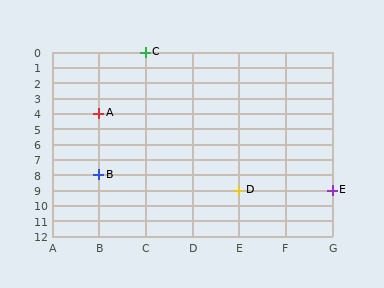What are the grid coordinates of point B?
Point B is at grid coordinates (B, 8).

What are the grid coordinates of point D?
Point D is at grid coordinates (E, 9).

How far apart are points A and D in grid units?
Points A and D are 3 columns and 5 rows apart (about 5.8 grid units diagonally).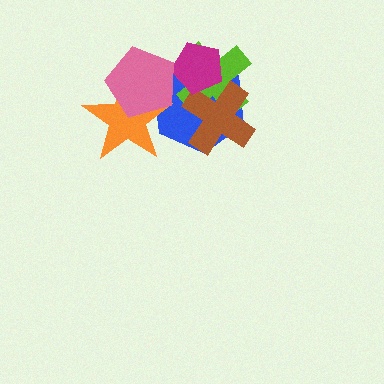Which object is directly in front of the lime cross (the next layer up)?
The brown cross is directly in front of the lime cross.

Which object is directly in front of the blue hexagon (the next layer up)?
The lime cross is directly in front of the blue hexagon.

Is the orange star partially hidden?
Yes, it is partially covered by another shape.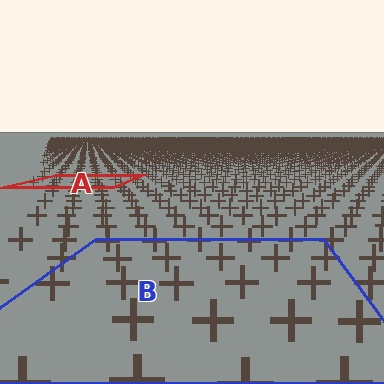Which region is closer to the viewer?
Region B is closer. The texture elements there are larger and more spread out.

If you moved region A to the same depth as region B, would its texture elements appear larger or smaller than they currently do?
They would appear larger. At a closer depth, the same texture elements are projected at a bigger on-screen size.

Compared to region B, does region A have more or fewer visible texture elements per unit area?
Region A has more texture elements per unit area — they are packed more densely because it is farther away.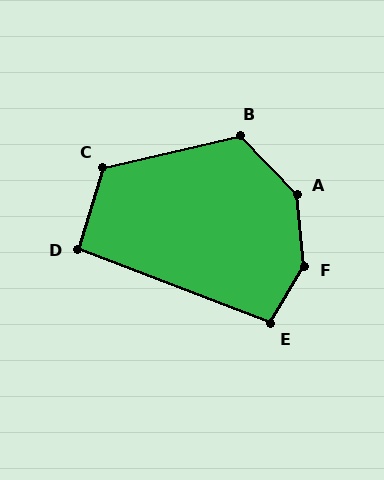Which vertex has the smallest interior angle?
D, at approximately 94 degrees.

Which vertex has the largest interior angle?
F, at approximately 145 degrees.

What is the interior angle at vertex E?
Approximately 99 degrees (obtuse).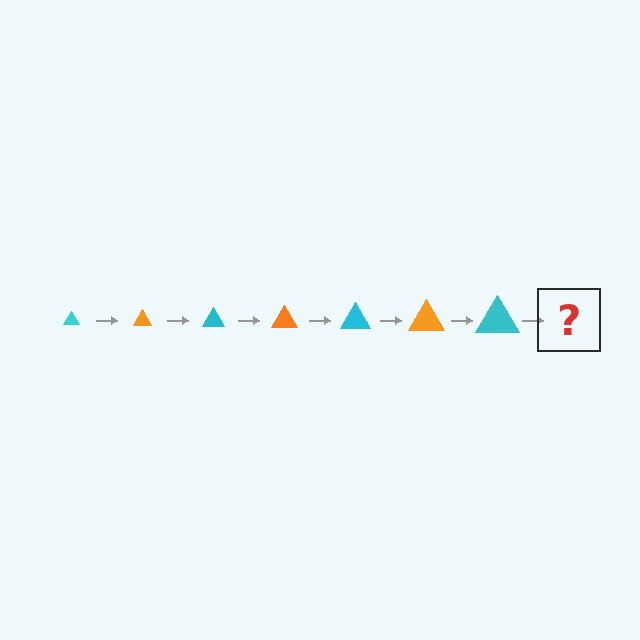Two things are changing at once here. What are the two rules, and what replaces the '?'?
The two rules are that the triangle grows larger each step and the color cycles through cyan and orange. The '?' should be an orange triangle, larger than the previous one.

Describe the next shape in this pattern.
It should be an orange triangle, larger than the previous one.